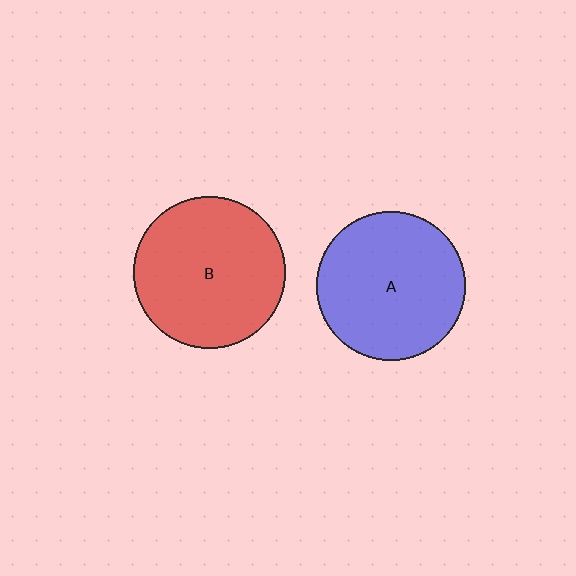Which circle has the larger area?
Circle B (red).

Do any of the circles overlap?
No, none of the circles overlap.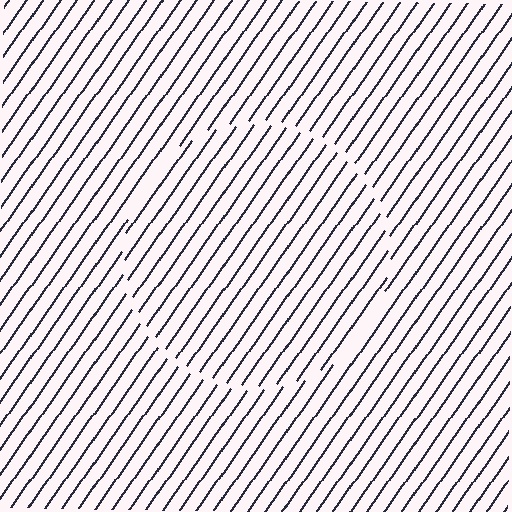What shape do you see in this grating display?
An illusory circle. The interior of the shape contains the same grating, shifted by half a period — the contour is defined by the phase discontinuity where line-ends from the inner and outer gratings abut.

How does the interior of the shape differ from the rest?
The interior of the shape contains the same grating, shifted by half a period — the contour is defined by the phase discontinuity where line-ends from the inner and outer gratings abut.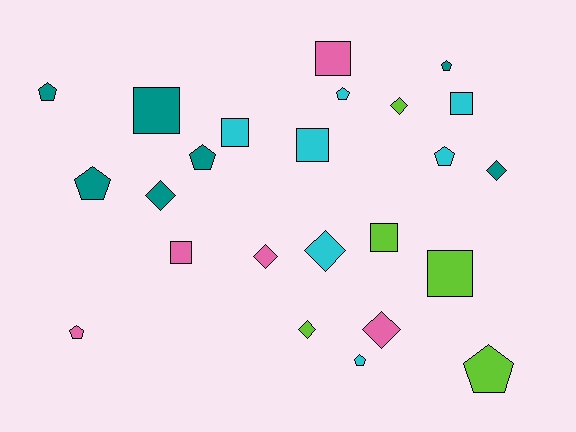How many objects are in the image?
There are 24 objects.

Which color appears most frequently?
Cyan, with 7 objects.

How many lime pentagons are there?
There is 1 lime pentagon.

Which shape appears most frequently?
Pentagon, with 9 objects.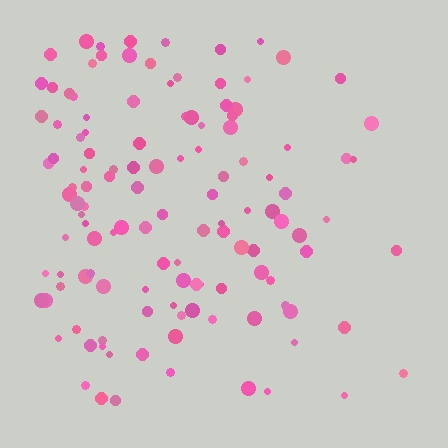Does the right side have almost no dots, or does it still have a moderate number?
Still a moderate number, just noticeably fewer than the left.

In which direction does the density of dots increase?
From right to left, with the left side densest.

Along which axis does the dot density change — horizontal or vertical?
Horizontal.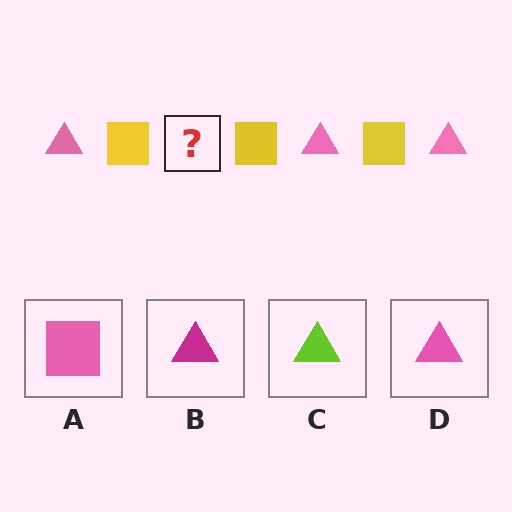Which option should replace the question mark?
Option D.